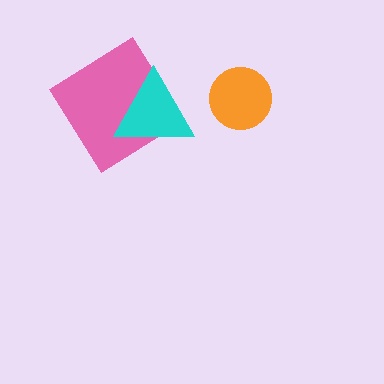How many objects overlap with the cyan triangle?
1 object overlaps with the cyan triangle.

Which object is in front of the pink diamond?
The cyan triangle is in front of the pink diamond.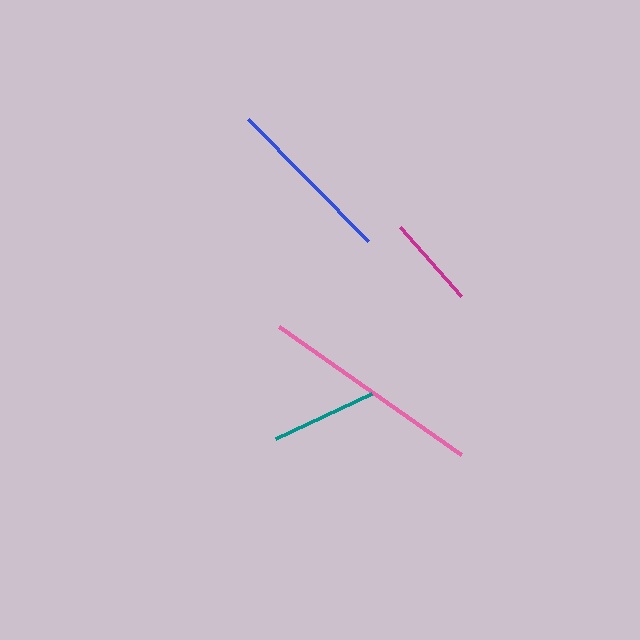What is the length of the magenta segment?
The magenta segment is approximately 93 pixels long.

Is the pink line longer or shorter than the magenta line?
The pink line is longer than the magenta line.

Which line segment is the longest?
The pink line is the longest at approximately 222 pixels.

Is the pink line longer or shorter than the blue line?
The pink line is longer than the blue line.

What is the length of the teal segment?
The teal segment is approximately 106 pixels long.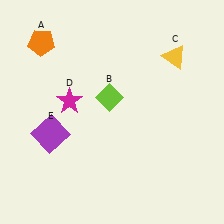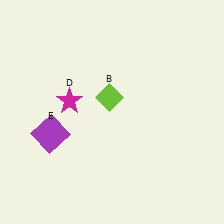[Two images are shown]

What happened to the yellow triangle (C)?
The yellow triangle (C) was removed in Image 2. It was in the top-right area of Image 1.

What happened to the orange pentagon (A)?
The orange pentagon (A) was removed in Image 2. It was in the top-left area of Image 1.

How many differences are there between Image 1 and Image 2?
There are 2 differences between the two images.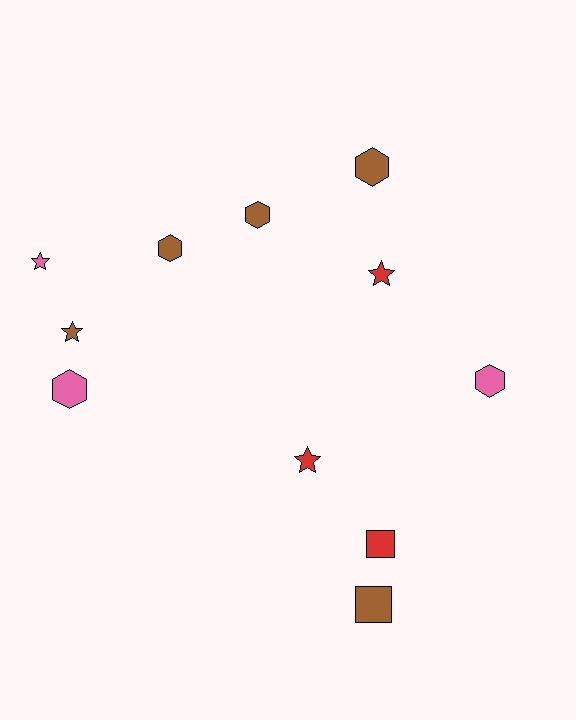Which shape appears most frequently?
Hexagon, with 5 objects.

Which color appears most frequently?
Brown, with 5 objects.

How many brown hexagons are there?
There are 3 brown hexagons.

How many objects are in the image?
There are 11 objects.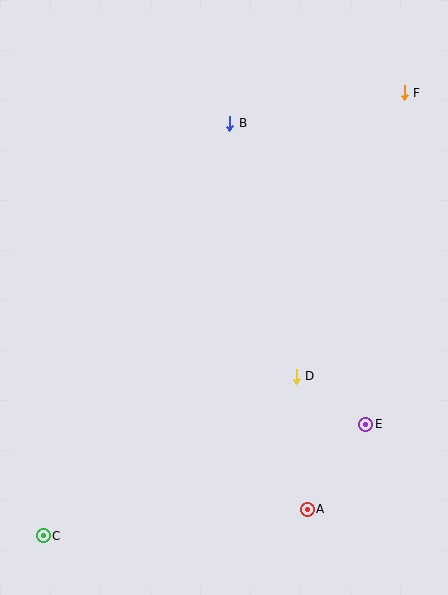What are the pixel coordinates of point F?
Point F is at (404, 93).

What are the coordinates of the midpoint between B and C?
The midpoint between B and C is at (137, 330).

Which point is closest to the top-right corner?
Point F is closest to the top-right corner.